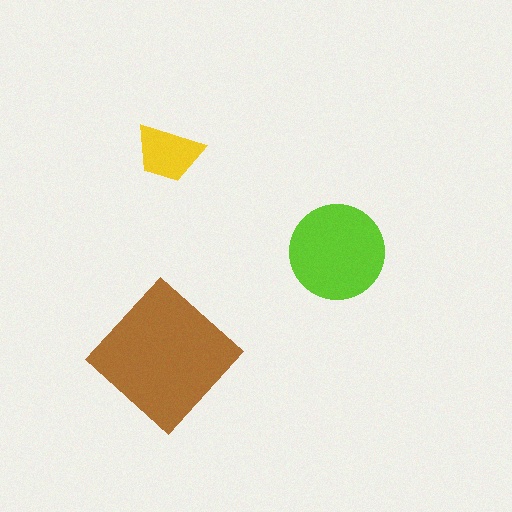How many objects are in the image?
There are 3 objects in the image.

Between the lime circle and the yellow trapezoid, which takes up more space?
The lime circle.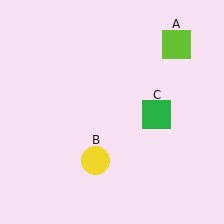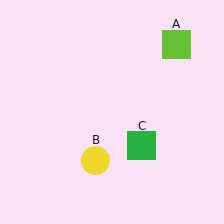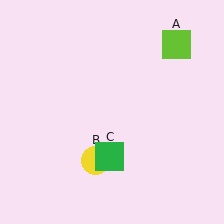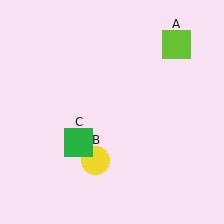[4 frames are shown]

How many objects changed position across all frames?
1 object changed position: green square (object C).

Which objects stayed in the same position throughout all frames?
Lime square (object A) and yellow circle (object B) remained stationary.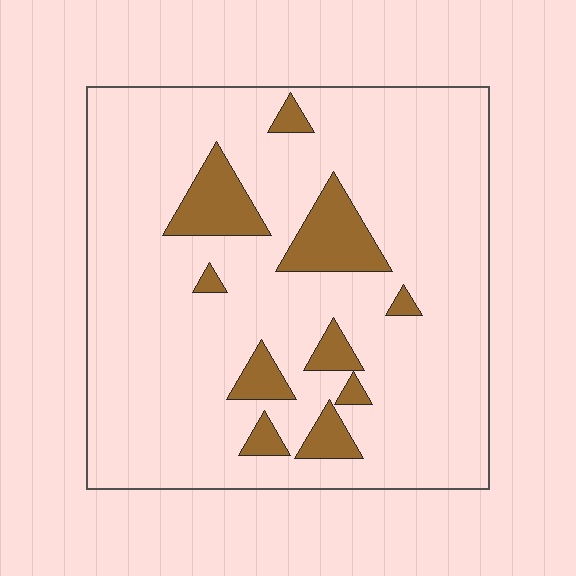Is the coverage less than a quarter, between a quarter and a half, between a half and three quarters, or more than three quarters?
Less than a quarter.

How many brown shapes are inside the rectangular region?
10.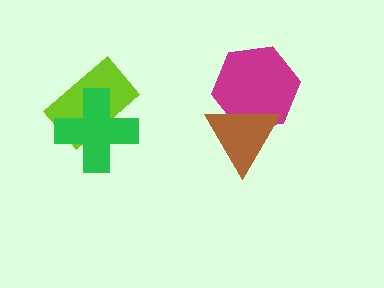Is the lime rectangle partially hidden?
Yes, it is partially covered by another shape.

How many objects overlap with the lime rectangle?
1 object overlaps with the lime rectangle.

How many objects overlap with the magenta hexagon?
1 object overlaps with the magenta hexagon.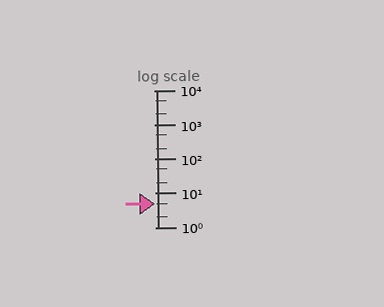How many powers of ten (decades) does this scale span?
The scale spans 4 decades, from 1 to 10000.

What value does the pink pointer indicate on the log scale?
The pointer indicates approximately 4.9.